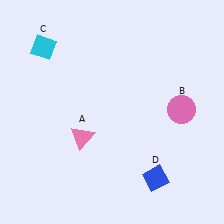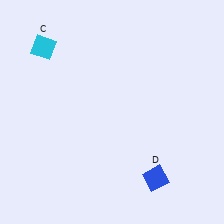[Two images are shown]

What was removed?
The pink circle (B), the pink triangle (A) were removed in Image 2.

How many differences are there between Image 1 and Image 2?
There are 2 differences between the two images.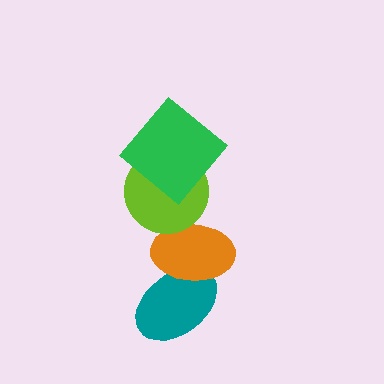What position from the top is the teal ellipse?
The teal ellipse is 4th from the top.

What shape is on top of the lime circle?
The green diamond is on top of the lime circle.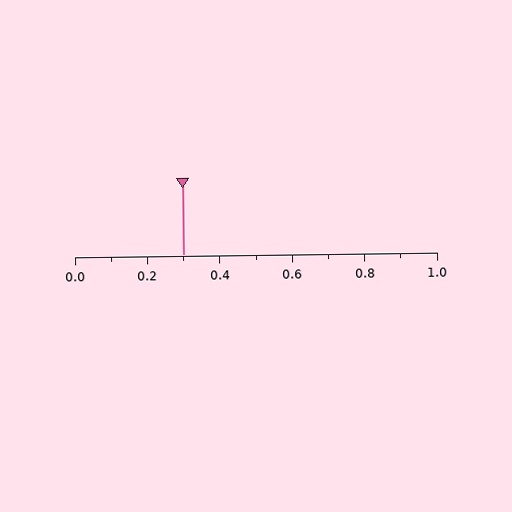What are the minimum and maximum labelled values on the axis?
The axis runs from 0.0 to 1.0.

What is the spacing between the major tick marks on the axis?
The major ticks are spaced 0.2 apart.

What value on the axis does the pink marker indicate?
The marker indicates approximately 0.3.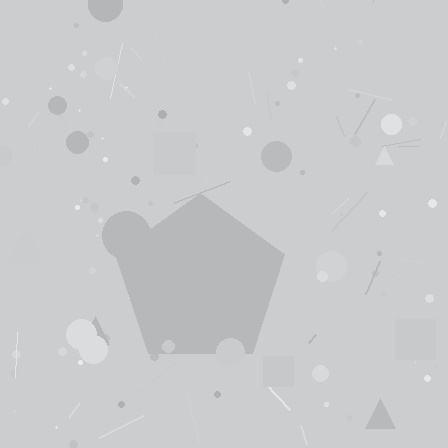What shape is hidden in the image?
A pentagon is hidden in the image.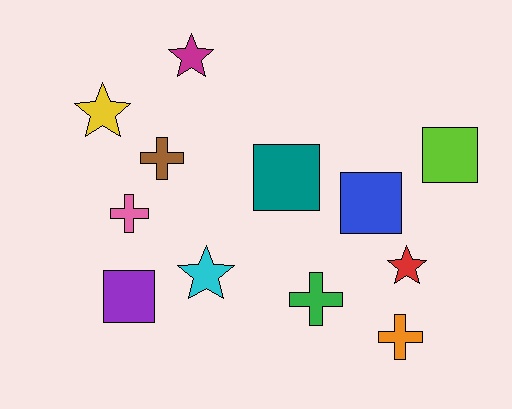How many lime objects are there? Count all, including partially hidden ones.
There is 1 lime object.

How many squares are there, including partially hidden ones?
There are 4 squares.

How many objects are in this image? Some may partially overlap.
There are 12 objects.